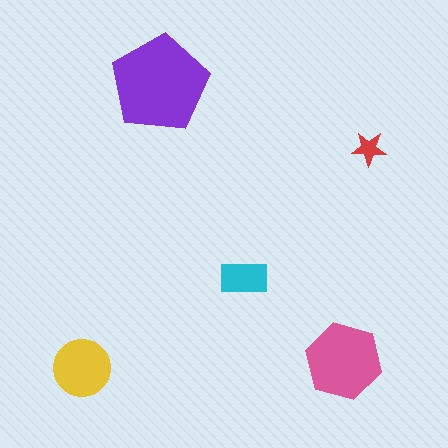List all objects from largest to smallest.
The purple pentagon, the pink hexagon, the yellow circle, the cyan rectangle, the red star.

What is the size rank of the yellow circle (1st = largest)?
3rd.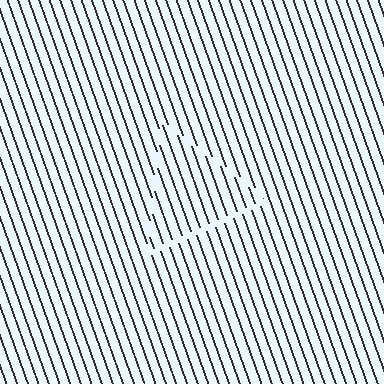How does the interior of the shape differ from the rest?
The interior of the shape contains the same grating, shifted by half a period — the contour is defined by the phase discontinuity where line-ends from the inner and outer gratings abut.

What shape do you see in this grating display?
An illusory triangle. The interior of the shape contains the same grating, shifted by half a period — the contour is defined by the phase discontinuity where line-ends from the inner and outer gratings abut.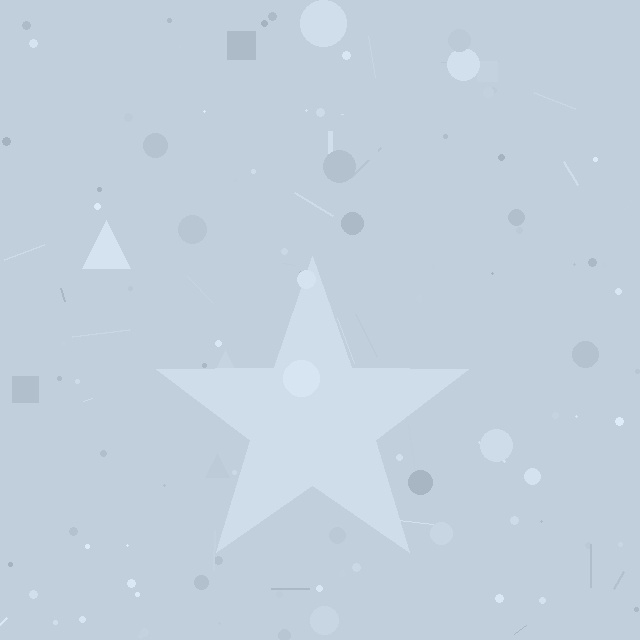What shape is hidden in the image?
A star is hidden in the image.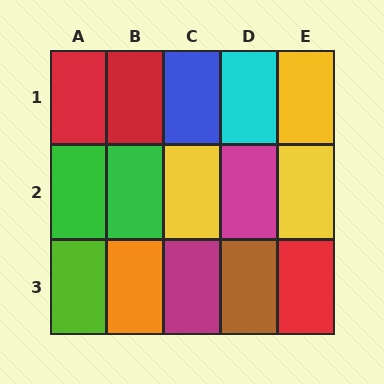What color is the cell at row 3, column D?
Brown.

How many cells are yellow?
3 cells are yellow.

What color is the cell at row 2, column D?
Magenta.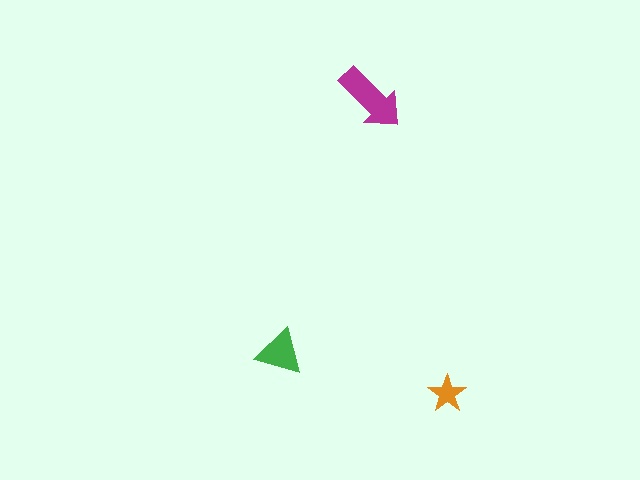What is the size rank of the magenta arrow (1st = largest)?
1st.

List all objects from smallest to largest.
The orange star, the green triangle, the magenta arrow.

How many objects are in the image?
There are 3 objects in the image.